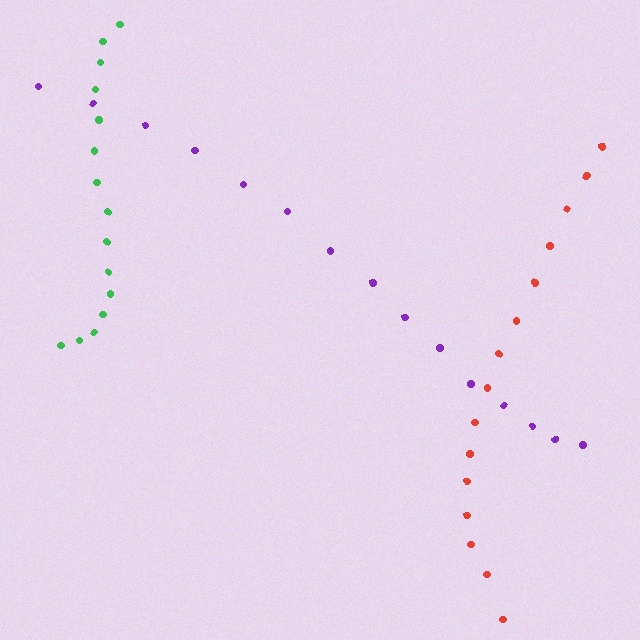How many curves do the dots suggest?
There are 3 distinct paths.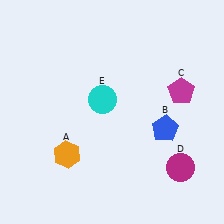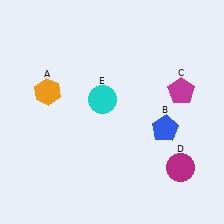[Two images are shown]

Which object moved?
The orange hexagon (A) moved up.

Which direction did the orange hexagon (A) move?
The orange hexagon (A) moved up.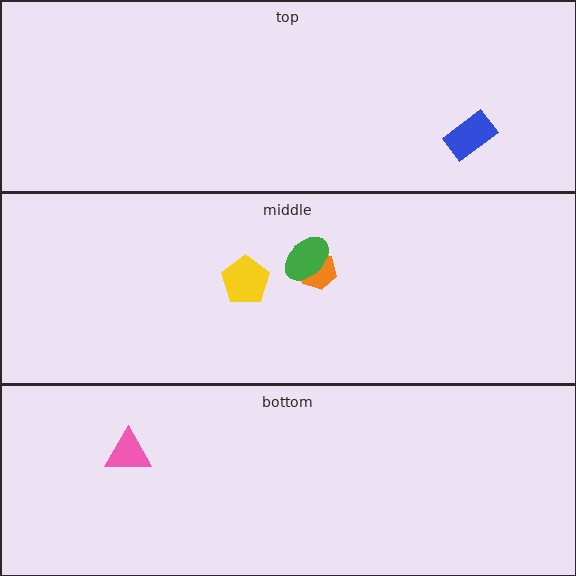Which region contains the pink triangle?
The bottom region.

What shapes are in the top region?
The blue rectangle.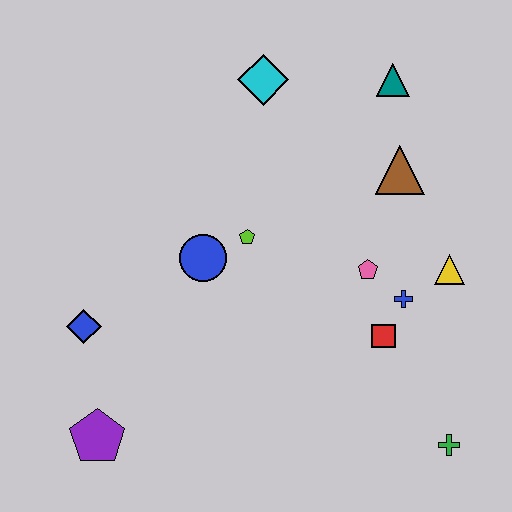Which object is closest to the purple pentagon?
The blue diamond is closest to the purple pentagon.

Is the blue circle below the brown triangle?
Yes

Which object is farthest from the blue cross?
The purple pentagon is farthest from the blue cross.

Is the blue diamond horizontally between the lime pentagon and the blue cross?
No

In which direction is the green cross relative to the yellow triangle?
The green cross is below the yellow triangle.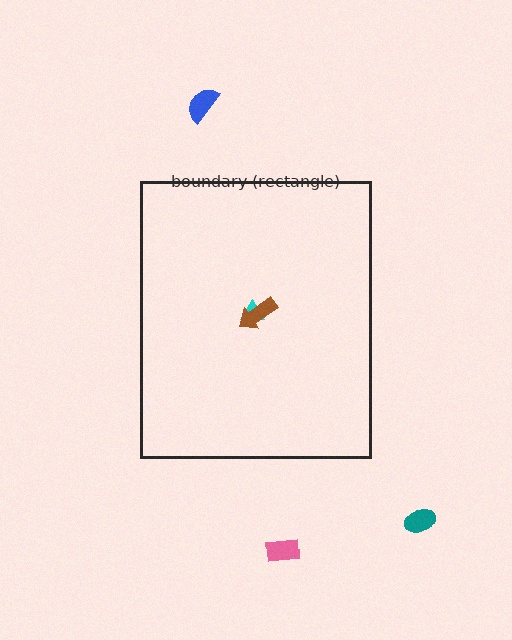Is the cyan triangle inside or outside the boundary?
Inside.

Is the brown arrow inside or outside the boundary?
Inside.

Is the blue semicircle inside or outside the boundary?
Outside.